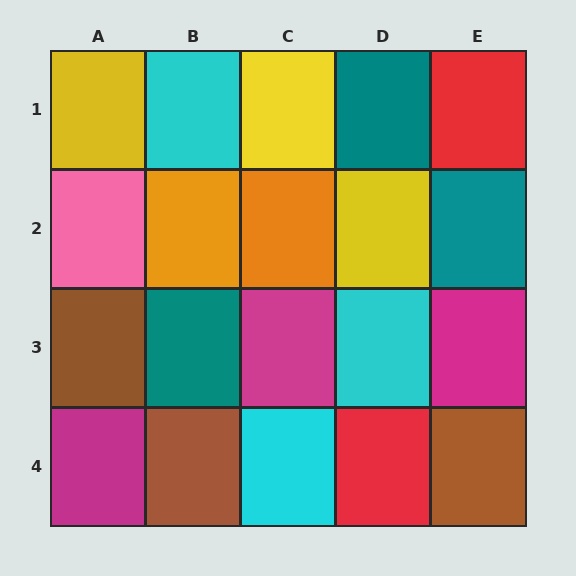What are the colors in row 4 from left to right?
Magenta, brown, cyan, red, brown.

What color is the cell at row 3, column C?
Magenta.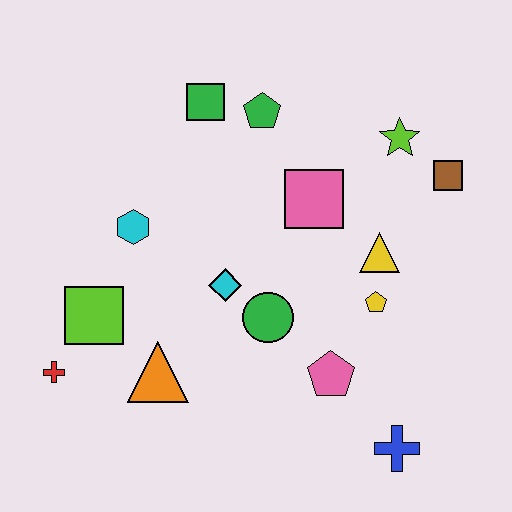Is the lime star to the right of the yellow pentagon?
Yes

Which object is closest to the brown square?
The lime star is closest to the brown square.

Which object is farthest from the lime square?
The brown square is farthest from the lime square.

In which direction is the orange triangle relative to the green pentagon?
The orange triangle is below the green pentagon.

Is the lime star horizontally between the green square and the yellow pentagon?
No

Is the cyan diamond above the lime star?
No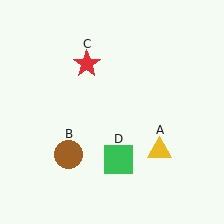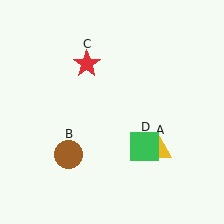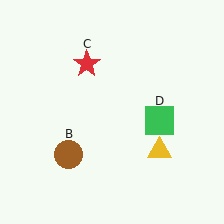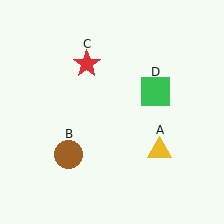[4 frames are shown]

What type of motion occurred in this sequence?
The green square (object D) rotated counterclockwise around the center of the scene.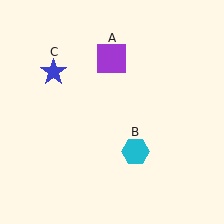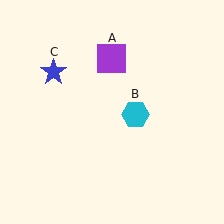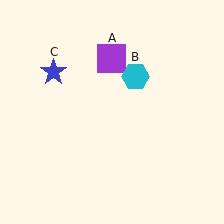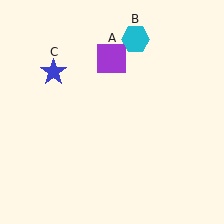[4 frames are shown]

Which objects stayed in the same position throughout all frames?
Purple square (object A) and blue star (object C) remained stationary.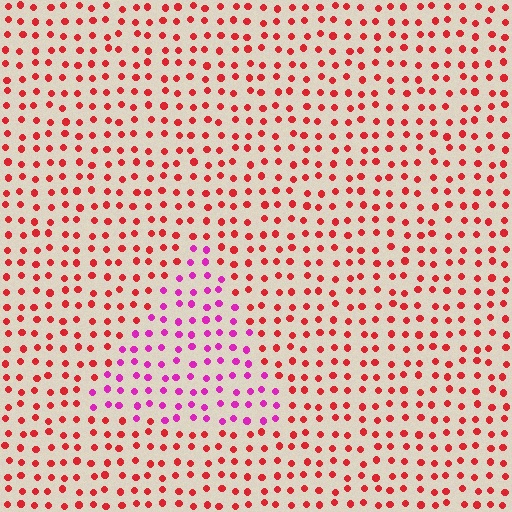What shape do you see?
I see a triangle.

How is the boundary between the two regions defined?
The boundary is defined purely by a slight shift in hue (about 46 degrees). Spacing, size, and orientation are identical on both sides.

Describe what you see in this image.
The image is filled with small red elements in a uniform arrangement. A triangle-shaped region is visible where the elements are tinted to a slightly different hue, forming a subtle color boundary.